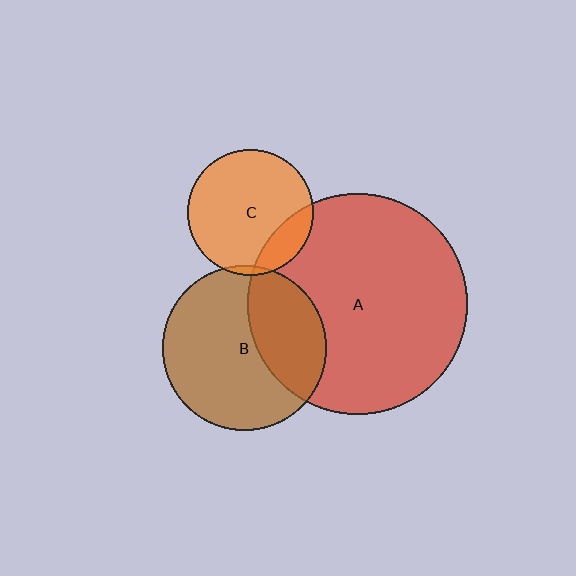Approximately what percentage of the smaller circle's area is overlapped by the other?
Approximately 15%.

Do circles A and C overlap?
Yes.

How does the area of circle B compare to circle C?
Approximately 1.7 times.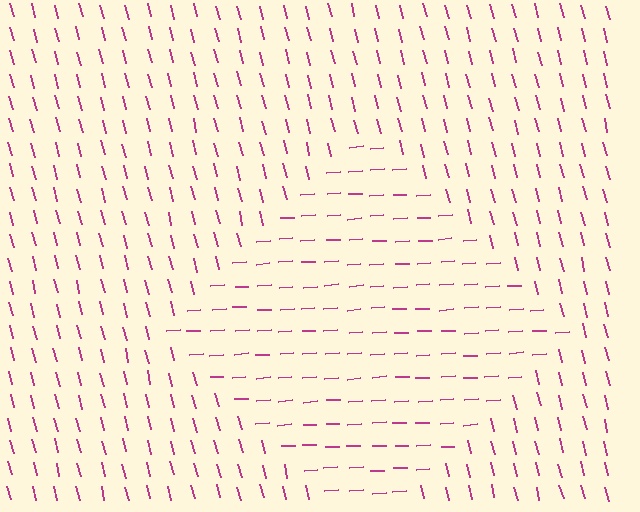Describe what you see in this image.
The image is filled with small magenta line segments. A diamond region in the image has lines oriented differently from the surrounding lines, creating a visible texture boundary.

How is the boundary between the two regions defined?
The boundary is defined purely by a change in line orientation (approximately 79 degrees difference). All lines are the same color and thickness.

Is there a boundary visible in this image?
Yes, there is a texture boundary formed by a change in line orientation.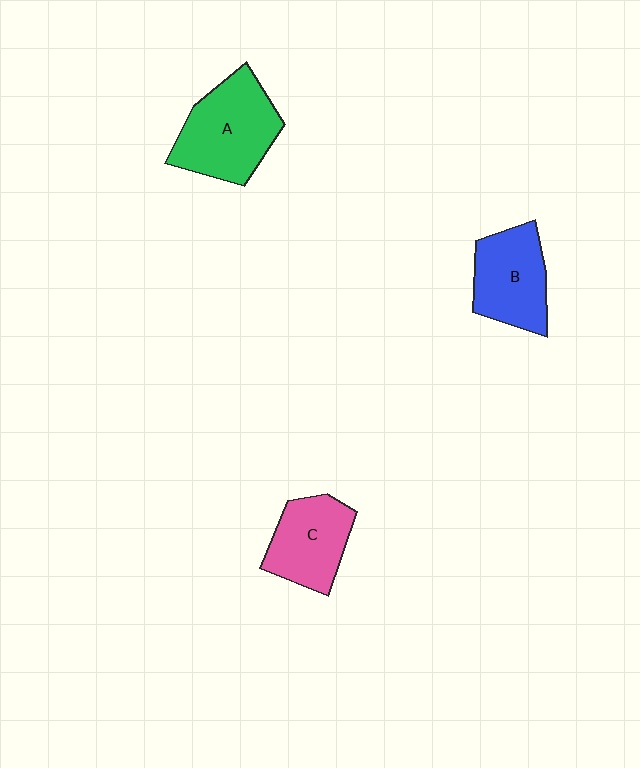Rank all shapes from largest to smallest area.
From largest to smallest: A (green), B (blue), C (pink).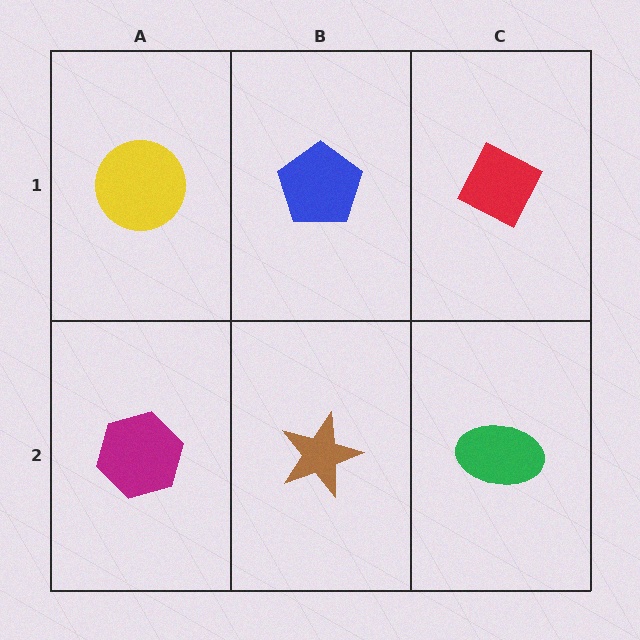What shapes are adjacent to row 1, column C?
A green ellipse (row 2, column C), a blue pentagon (row 1, column B).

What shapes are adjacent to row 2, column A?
A yellow circle (row 1, column A), a brown star (row 2, column B).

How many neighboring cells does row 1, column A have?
2.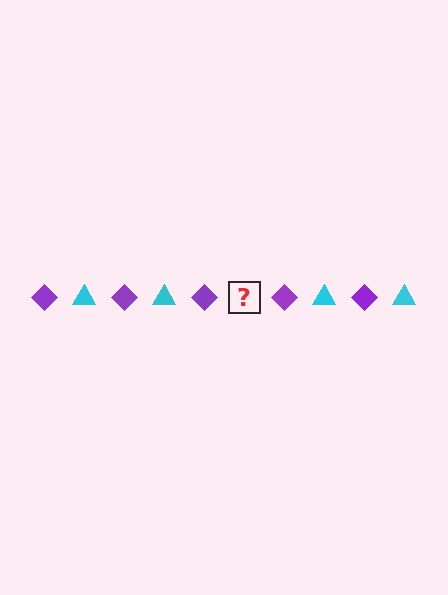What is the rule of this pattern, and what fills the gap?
The rule is that the pattern alternates between purple diamond and cyan triangle. The gap should be filled with a cyan triangle.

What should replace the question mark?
The question mark should be replaced with a cyan triangle.